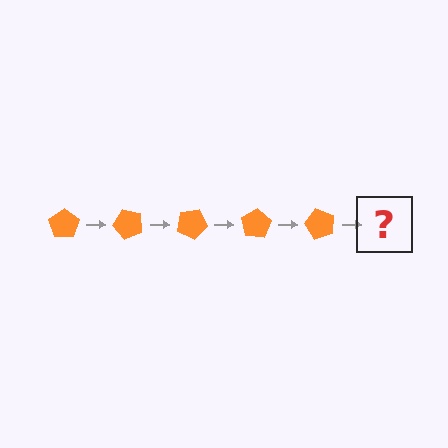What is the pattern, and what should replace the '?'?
The pattern is that the pentagon rotates 50 degrees each step. The '?' should be an orange pentagon rotated 250 degrees.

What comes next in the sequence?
The next element should be an orange pentagon rotated 250 degrees.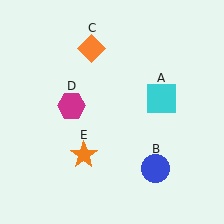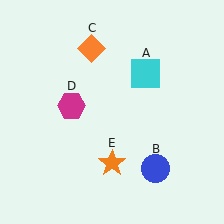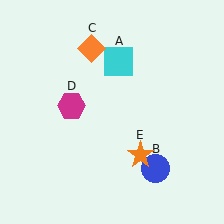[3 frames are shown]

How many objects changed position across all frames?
2 objects changed position: cyan square (object A), orange star (object E).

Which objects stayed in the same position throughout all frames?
Blue circle (object B) and orange diamond (object C) and magenta hexagon (object D) remained stationary.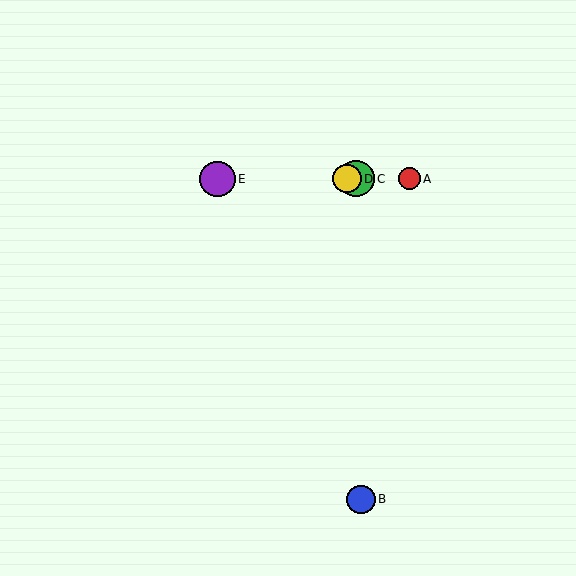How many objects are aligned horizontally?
4 objects (A, C, D, E) are aligned horizontally.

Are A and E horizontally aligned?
Yes, both are at y≈179.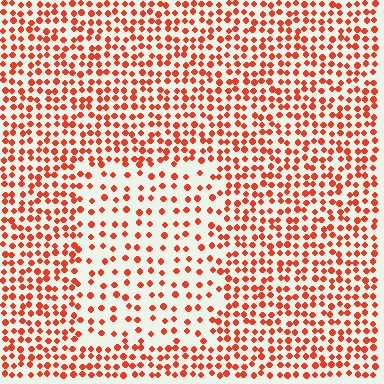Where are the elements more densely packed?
The elements are more densely packed outside the rectangle boundary.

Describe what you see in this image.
The image contains small red elements arranged at two different densities. A rectangle-shaped region is visible where the elements are less densely packed than the surrounding area.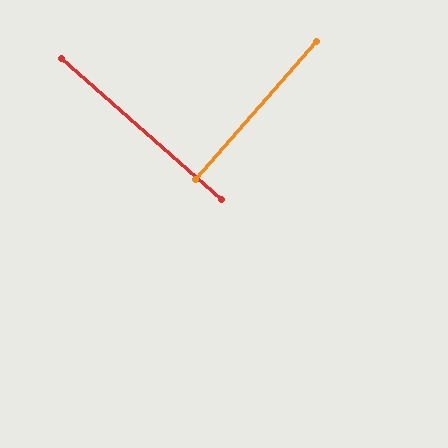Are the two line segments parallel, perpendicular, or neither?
Perpendicular — they meet at approximately 90°.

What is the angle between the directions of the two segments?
Approximately 90 degrees.